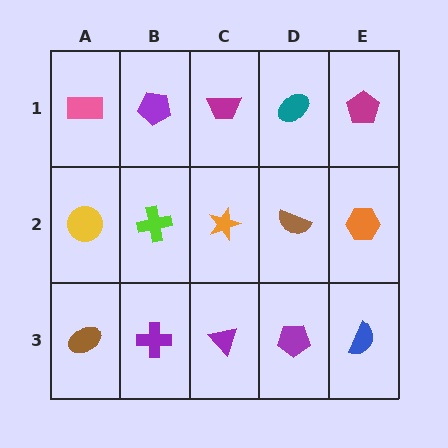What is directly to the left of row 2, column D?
An orange star.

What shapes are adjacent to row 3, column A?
A yellow circle (row 2, column A), a purple cross (row 3, column B).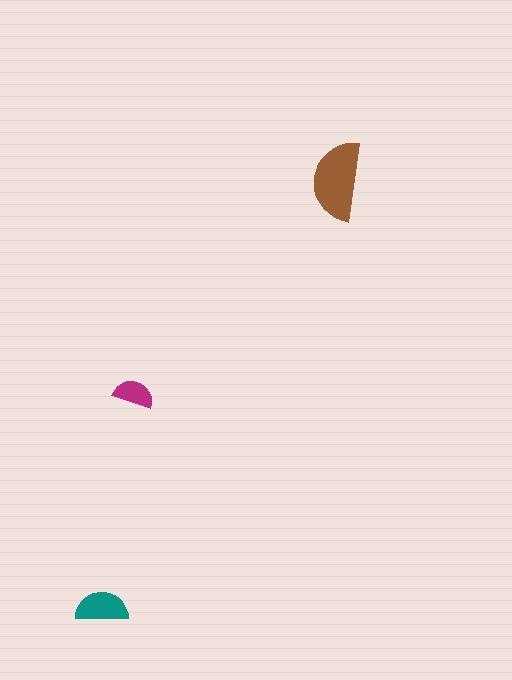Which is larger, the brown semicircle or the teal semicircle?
The brown one.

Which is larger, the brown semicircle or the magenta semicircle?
The brown one.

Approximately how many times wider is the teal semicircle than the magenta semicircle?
About 1.5 times wider.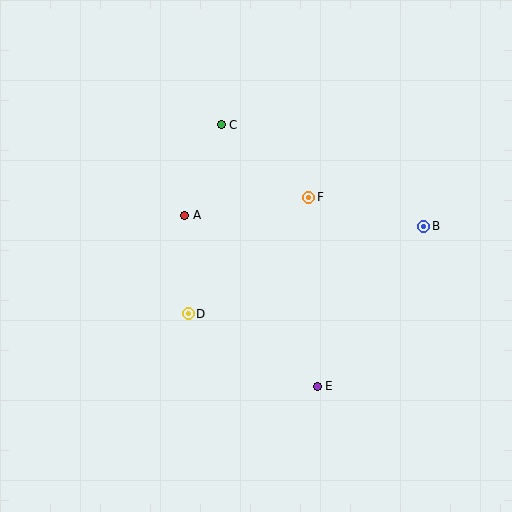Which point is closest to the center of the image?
Point F at (309, 197) is closest to the center.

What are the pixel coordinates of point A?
Point A is at (185, 215).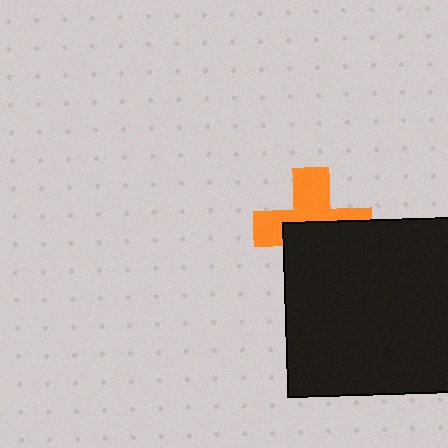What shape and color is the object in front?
The object in front is a black square.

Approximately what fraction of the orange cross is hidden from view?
Roughly 50% of the orange cross is hidden behind the black square.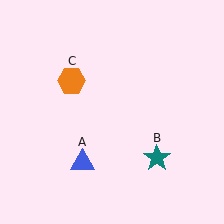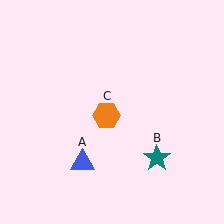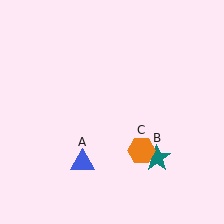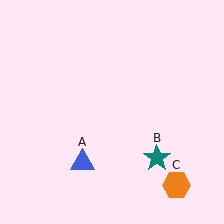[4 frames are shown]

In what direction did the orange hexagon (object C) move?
The orange hexagon (object C) moved down and to the right.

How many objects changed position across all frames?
1 object changed position: orange hexagon (object C).